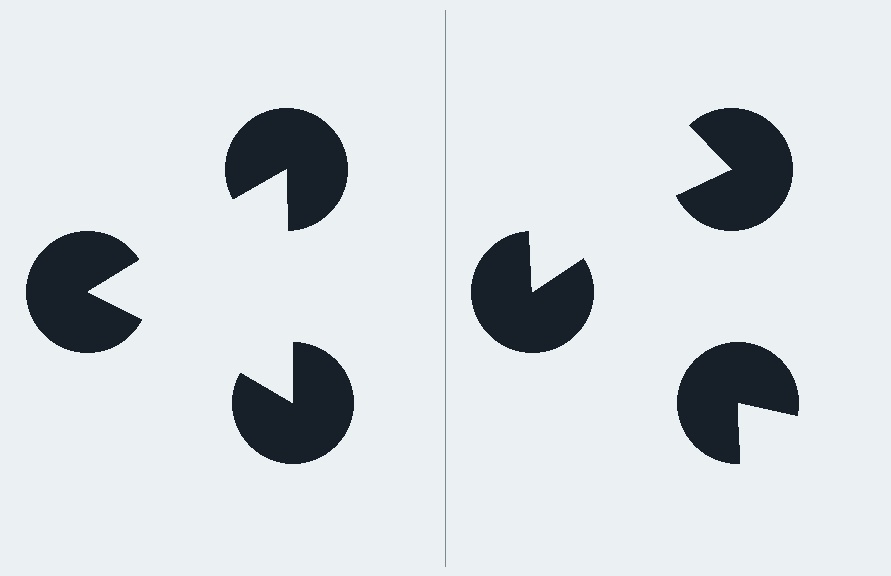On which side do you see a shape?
An illusory triangle appears on the left side. On the right side the wedge cuts are rotated, so no coherent shape forms.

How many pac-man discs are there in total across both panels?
6 — 3 on each side.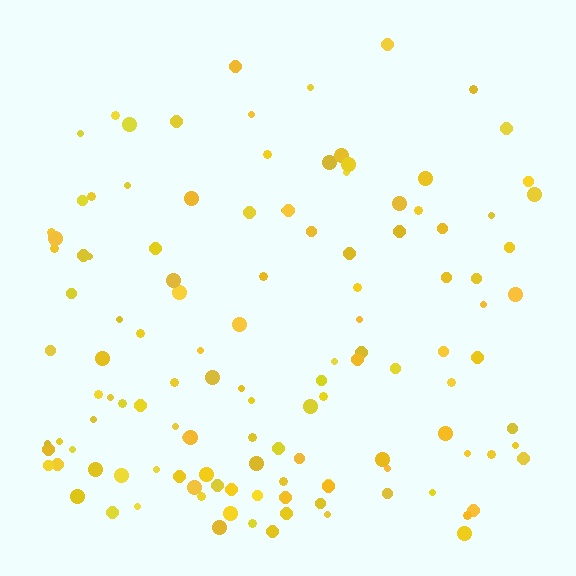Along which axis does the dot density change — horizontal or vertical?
Vertical.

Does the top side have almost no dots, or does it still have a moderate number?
Still a moderate number, just noticeably fewer than the bottom.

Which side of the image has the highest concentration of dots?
The bottom.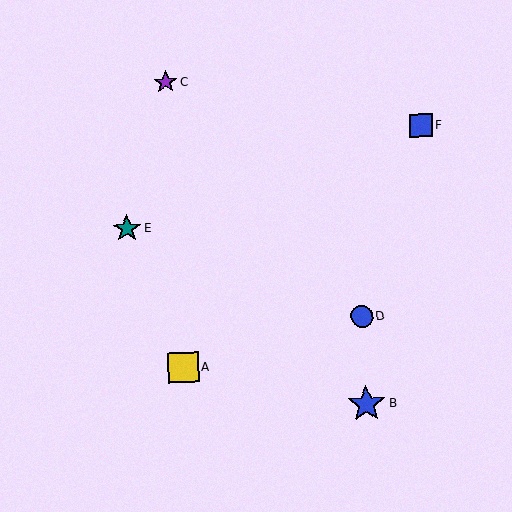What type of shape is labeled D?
Shape D is a blue circle.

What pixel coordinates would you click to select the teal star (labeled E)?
Click at (127, 229) to select the teal star E.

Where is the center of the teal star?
The center of the teal star is at (127, 229).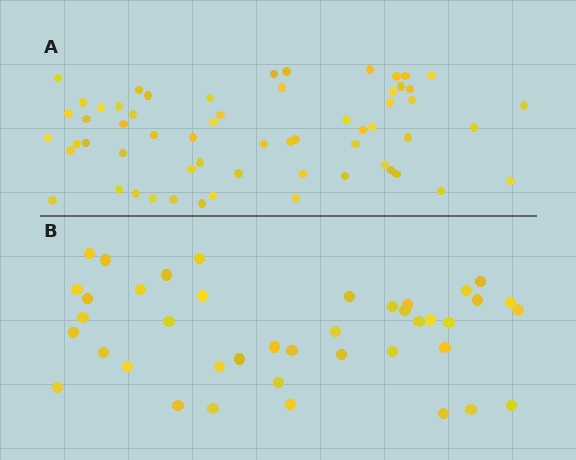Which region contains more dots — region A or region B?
Region A (the top region) has more dots.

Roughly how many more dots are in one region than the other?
Region A has approximately 20 more dots than region B.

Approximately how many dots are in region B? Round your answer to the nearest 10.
About 40 dots. (The exact count is 41, which rounds to 40.)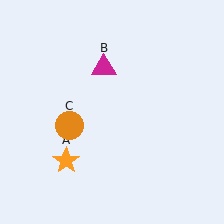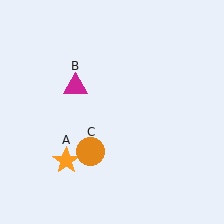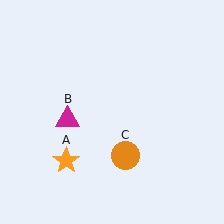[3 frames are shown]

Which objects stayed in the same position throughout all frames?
Orange star (object A) remained stationary.